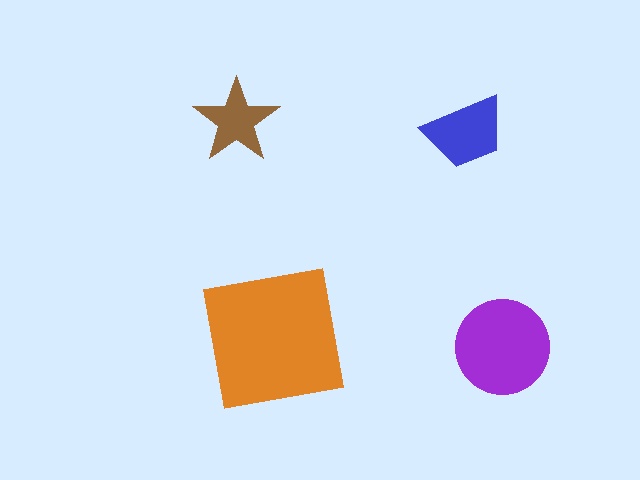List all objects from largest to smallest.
The orange square, the purple circle, the blue trapezoid, the brown star.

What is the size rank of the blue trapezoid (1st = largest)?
3rd.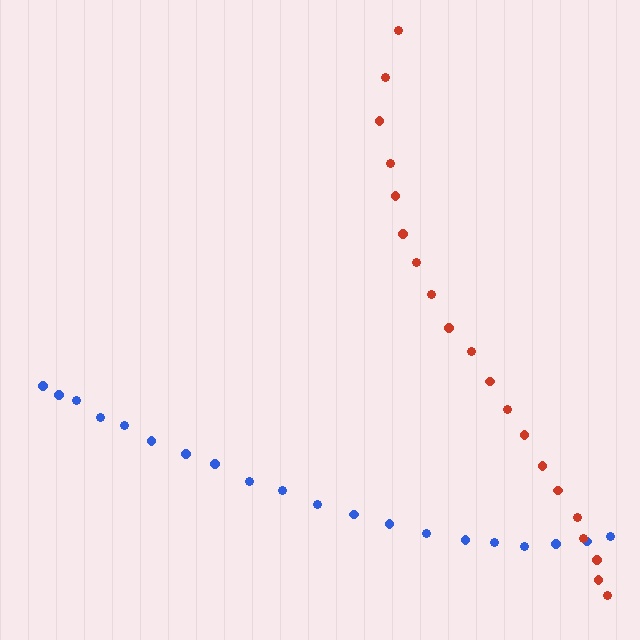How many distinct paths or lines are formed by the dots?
There are 2 distinct paths.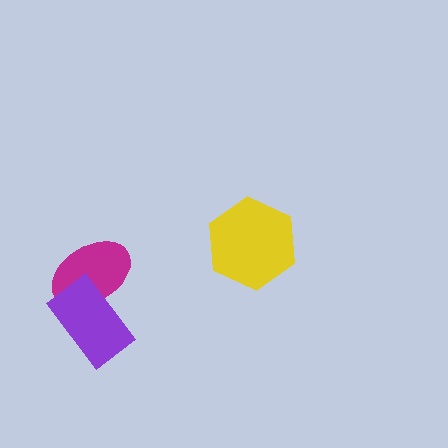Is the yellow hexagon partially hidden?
No, no other shape covers it.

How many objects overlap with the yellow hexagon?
0 objects overlap with the yellow hexagon.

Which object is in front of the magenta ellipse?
The purple rectangle is in front of the magenta ellipse.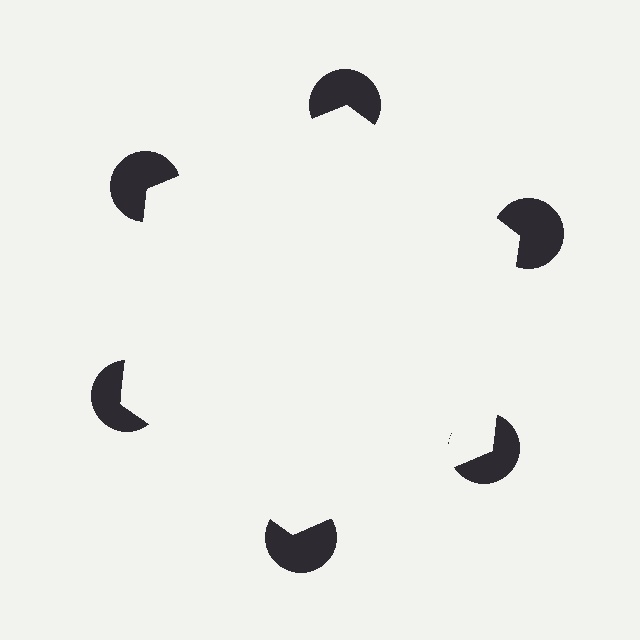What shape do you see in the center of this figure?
An illusory hexagon — its edges are inferred from the aligned wedge cuts in the pac-man discs, not physically drawn.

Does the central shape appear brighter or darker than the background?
It typically appears slightly brighter than the background, even though no actual brightness change is drawn.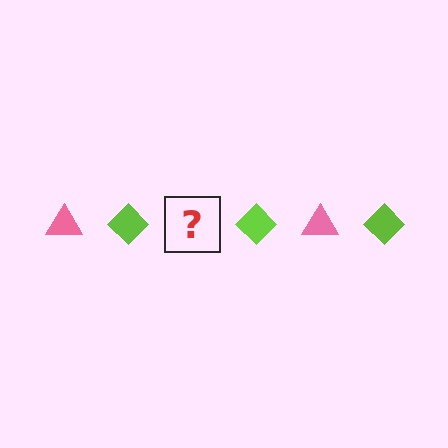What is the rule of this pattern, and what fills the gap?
The rule is that the pattern alternates between pink triangle and lime diamond. The gap should be filled with a pink triangle.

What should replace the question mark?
The question mark should be replaced with a pink triangle.